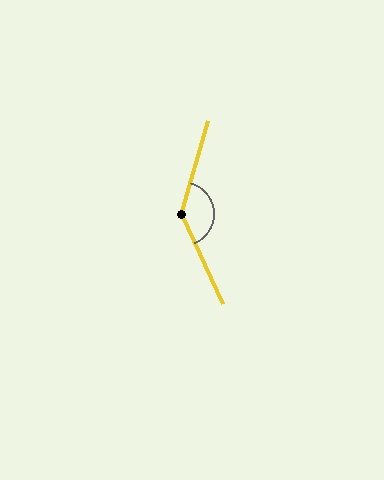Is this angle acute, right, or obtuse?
It is obtuse.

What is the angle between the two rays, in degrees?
Approximately 139 degrees.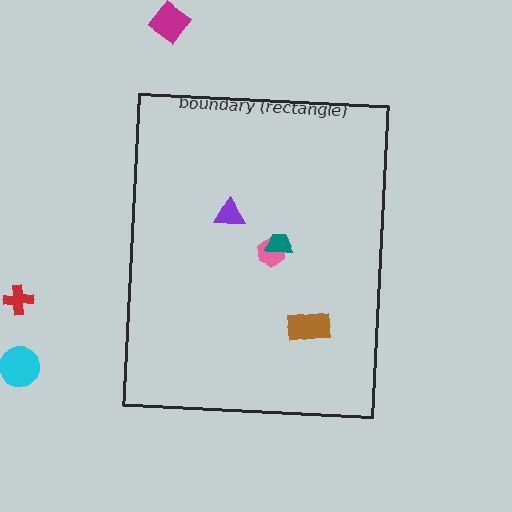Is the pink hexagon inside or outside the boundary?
Inside.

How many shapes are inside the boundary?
4 inside, 3 outside.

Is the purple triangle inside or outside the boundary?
Inside.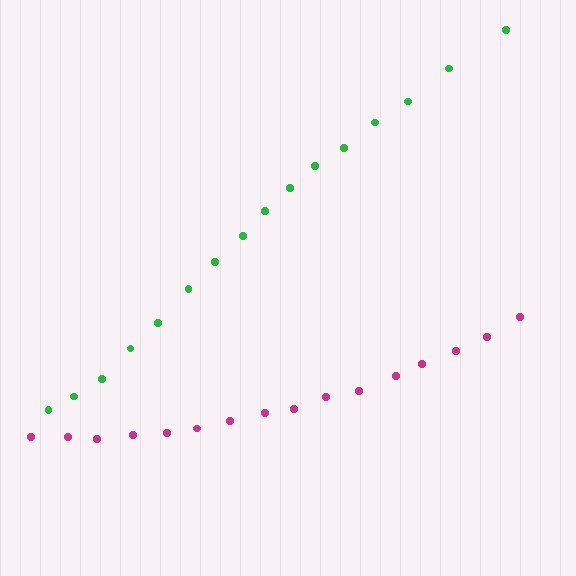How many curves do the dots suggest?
There are 2 distinct paths.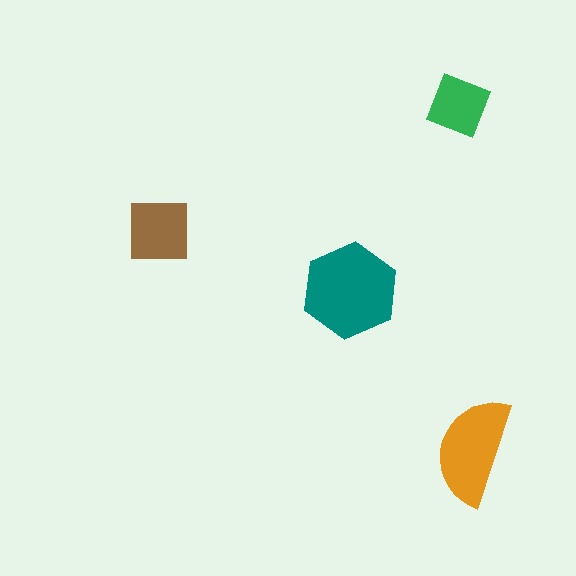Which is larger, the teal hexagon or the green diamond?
The teal hexagon.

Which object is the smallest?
The green diamond.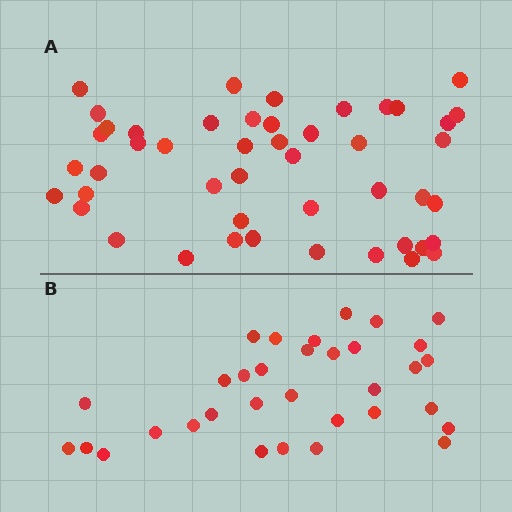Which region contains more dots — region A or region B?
Region A (the top region) has more dots.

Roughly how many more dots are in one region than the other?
Region A has approximately 15 more dots than region B.